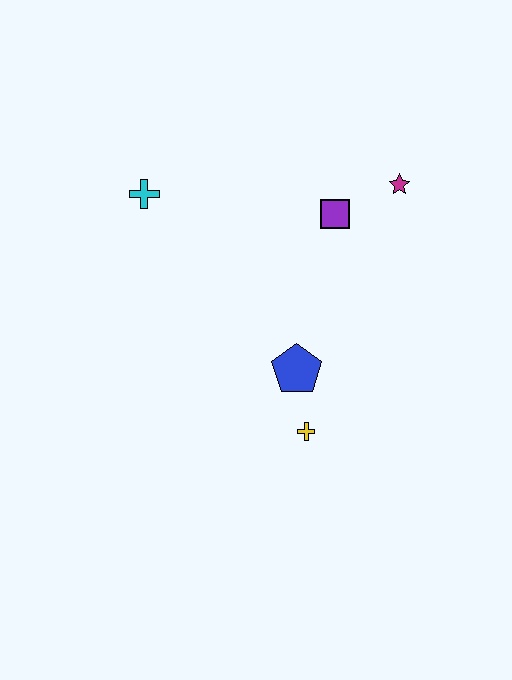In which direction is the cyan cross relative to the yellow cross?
The cyan cross is above the yellow cross.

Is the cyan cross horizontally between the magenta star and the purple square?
No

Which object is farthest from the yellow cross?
The cyan cross is farthest from the yellow cross.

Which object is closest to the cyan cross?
The purple square is closest to the cyan cross.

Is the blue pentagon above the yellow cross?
Yes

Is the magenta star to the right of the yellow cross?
Yes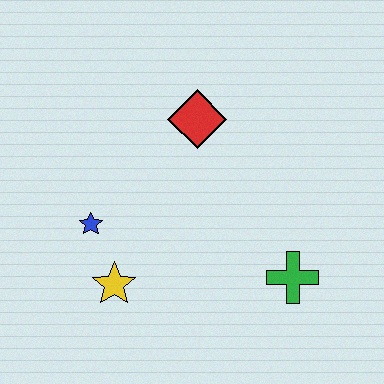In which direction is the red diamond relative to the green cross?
The red diamond is above the green cross.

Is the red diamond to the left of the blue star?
No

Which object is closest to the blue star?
The yellow star is closest to the blue star.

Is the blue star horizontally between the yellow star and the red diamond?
No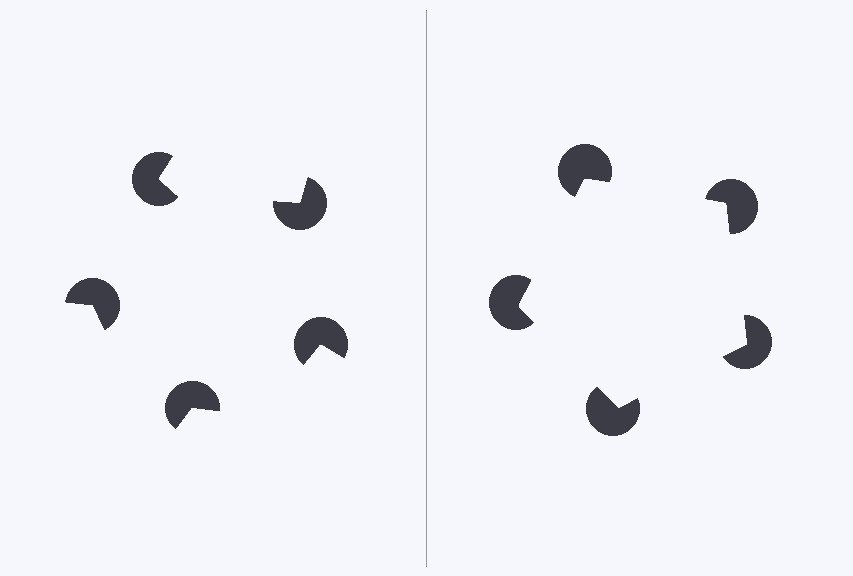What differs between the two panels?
The pac-man discs are positioned identically on both sides; only the wedge orientations differ. On the right they align to a pentagon; on the left they are misaligned.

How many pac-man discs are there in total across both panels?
10 — 5 on each side.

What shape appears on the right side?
An illusory pentagon.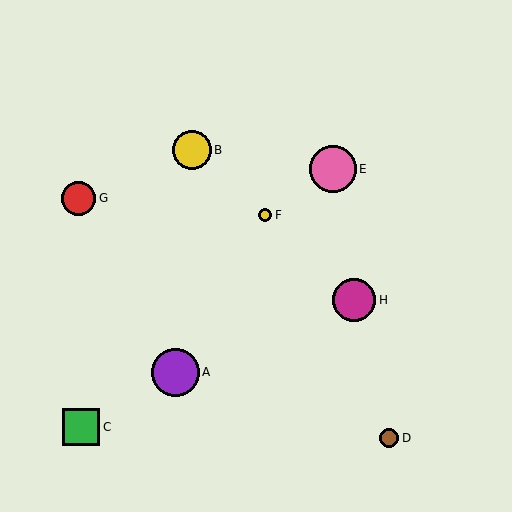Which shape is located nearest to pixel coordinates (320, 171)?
The pink circle (labeled E) at (333, 169) is nearest to that location.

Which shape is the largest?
The purple circle (labeled A) is the largest.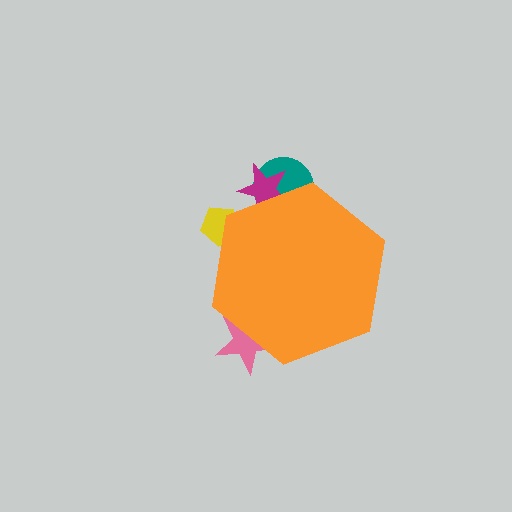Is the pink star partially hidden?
Yes, the pink star is partially hidden behind the orange hexagon.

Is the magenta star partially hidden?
Yes, the magenta star is partially hidden behind the orange hexagon.